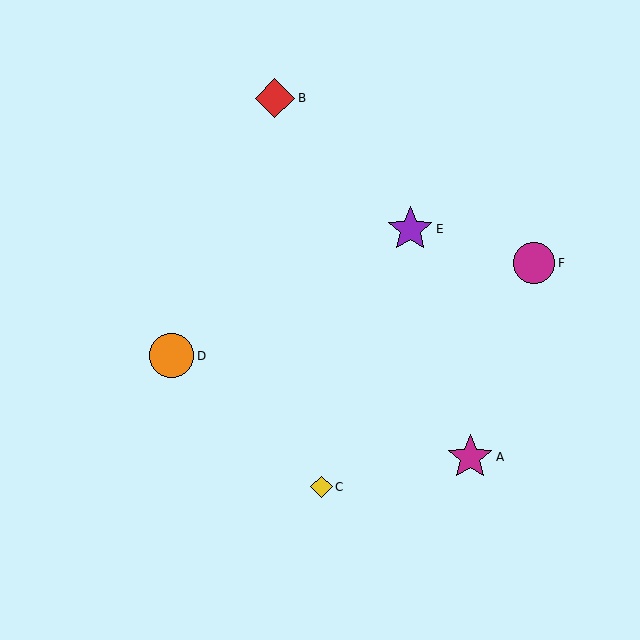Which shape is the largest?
The purple star (labeled E) is the largest.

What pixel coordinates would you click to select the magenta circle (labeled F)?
Click at (534, 263) to select the magenta circle F.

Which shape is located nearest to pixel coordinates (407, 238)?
The purple star (labeled E) at (410, 229) is nearest to that location.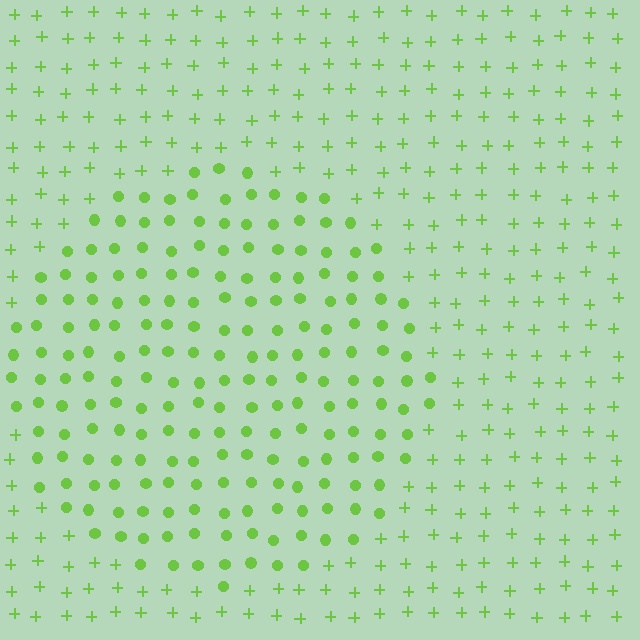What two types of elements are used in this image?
The image uses circles inside the circle region and plus signs outside it.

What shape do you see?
I see a circle.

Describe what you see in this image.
The image is filled with small lime elements arranged in a uniform grid. A circle-shaped region contains circles, while the surrounding area contains plus signs. The boundary is defined purely by the change in element shape.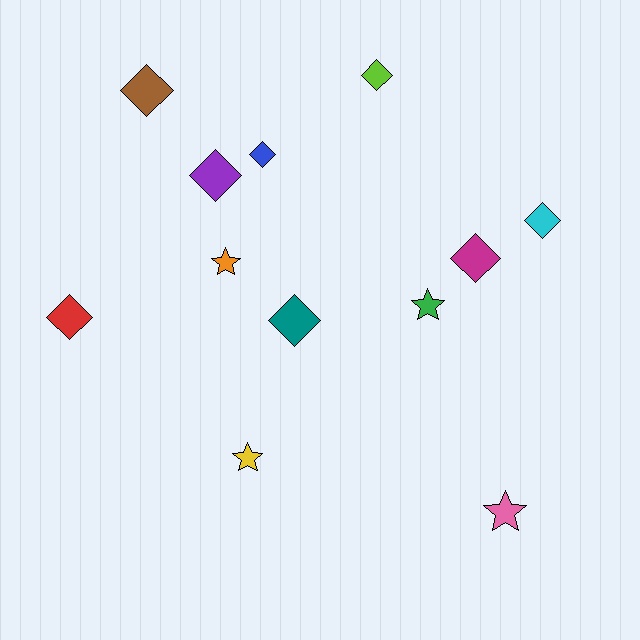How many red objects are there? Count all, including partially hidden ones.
There is 1 red object.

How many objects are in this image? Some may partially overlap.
There are 12 objects.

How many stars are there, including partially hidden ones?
There are 4 stars.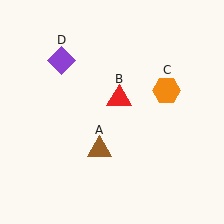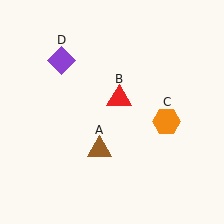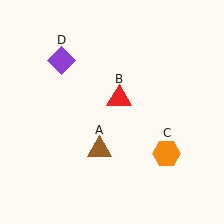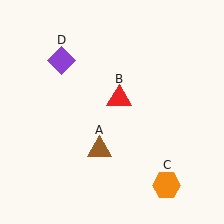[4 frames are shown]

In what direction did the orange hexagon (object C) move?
The orange hexagon (object C) moved down.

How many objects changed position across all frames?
1 object changed position: orange hexagon (object C).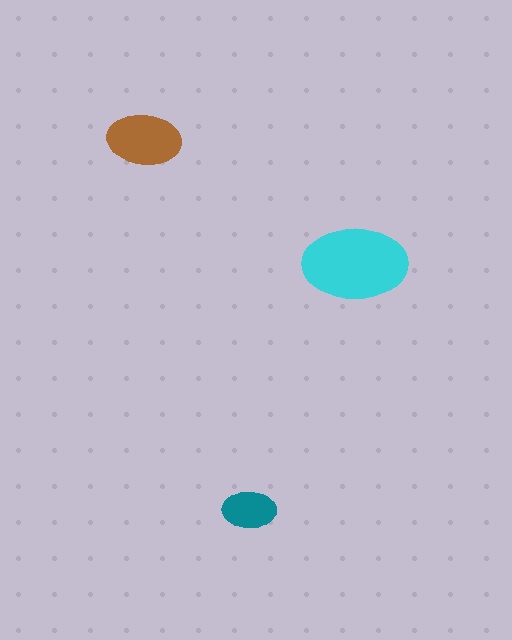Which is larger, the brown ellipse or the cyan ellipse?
The cyan one.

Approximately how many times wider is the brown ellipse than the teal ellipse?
About 1.5 times wider.